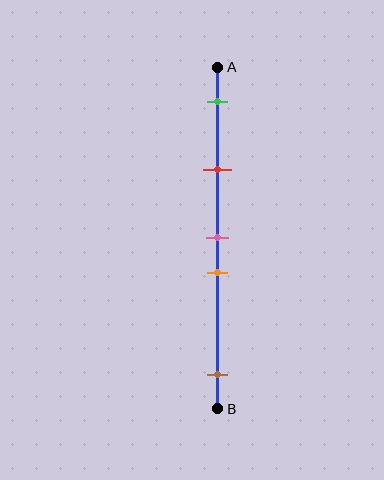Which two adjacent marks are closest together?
The pink and orange marks are the closest adjacent pair.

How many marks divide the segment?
There are 5 marks dividing the segment.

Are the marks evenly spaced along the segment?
No, the marks are not evenly spaced.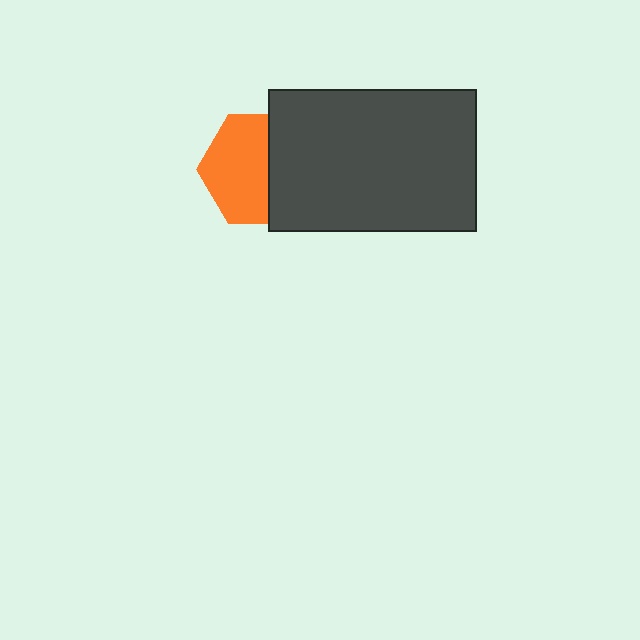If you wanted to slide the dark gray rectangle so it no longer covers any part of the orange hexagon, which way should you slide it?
Slide it right — that is the most direct way to separate the two shapes.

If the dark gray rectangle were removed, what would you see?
You would see the complete orange hexagon.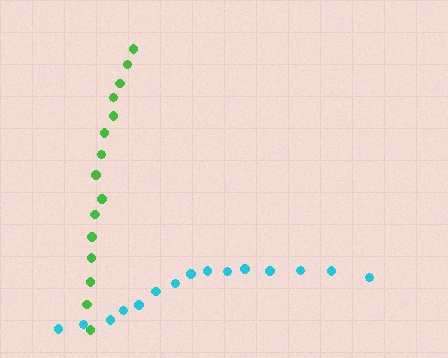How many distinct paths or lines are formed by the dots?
There are 2 distinct paths.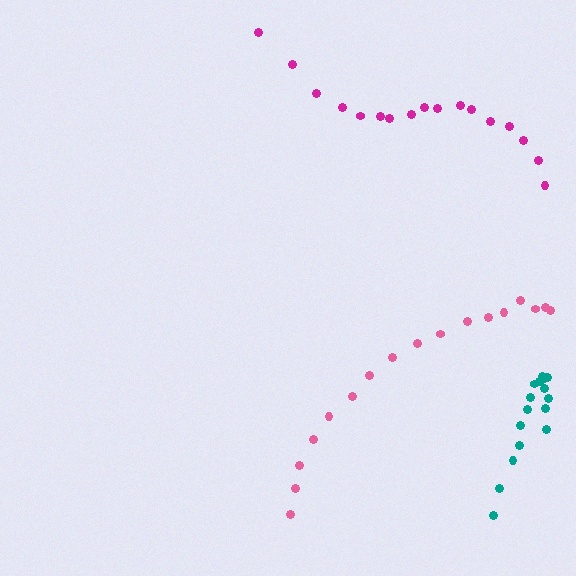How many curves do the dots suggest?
There are 3 distinct paths.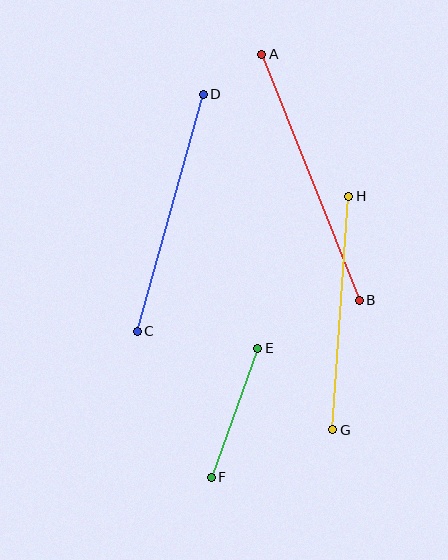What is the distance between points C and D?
The distance is approximately 246 pixels.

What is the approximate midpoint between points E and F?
The midpoint is at approximately (234, 413) pixels.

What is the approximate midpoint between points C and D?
The midpoint is at approximately (170, 213) pixels.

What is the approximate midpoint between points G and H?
The midpoint is at approximately (341, 313) pixels.